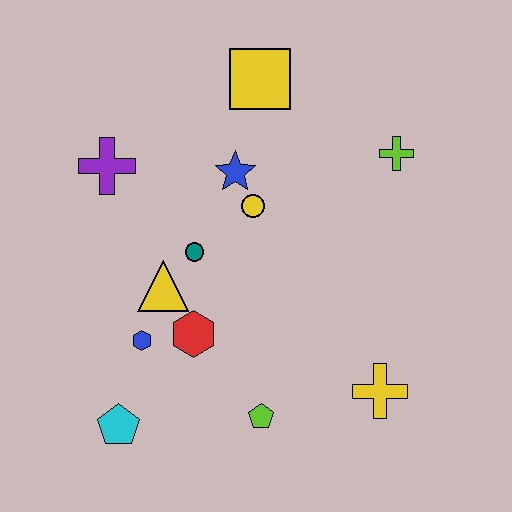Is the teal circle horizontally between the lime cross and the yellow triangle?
Yes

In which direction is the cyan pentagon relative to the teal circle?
The cyan pentagon is below the teal circle.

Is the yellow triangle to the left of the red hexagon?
Yes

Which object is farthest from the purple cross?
The yellow cross is farthest from the purple cross.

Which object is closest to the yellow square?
The blue star is closest to the yellow square.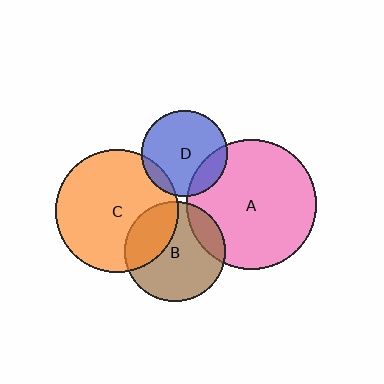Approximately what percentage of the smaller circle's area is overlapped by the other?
Approximately 15%.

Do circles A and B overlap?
Yes.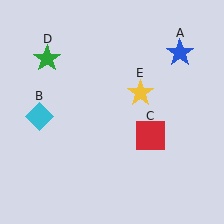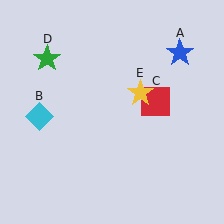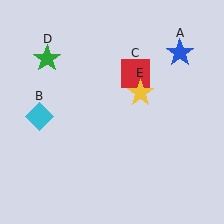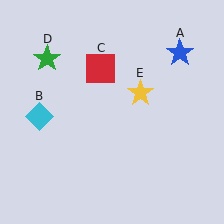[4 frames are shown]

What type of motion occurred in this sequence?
The red square (object C) rotated counterclockwise around the center of the scene.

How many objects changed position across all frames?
1 object changed position: red square (object C).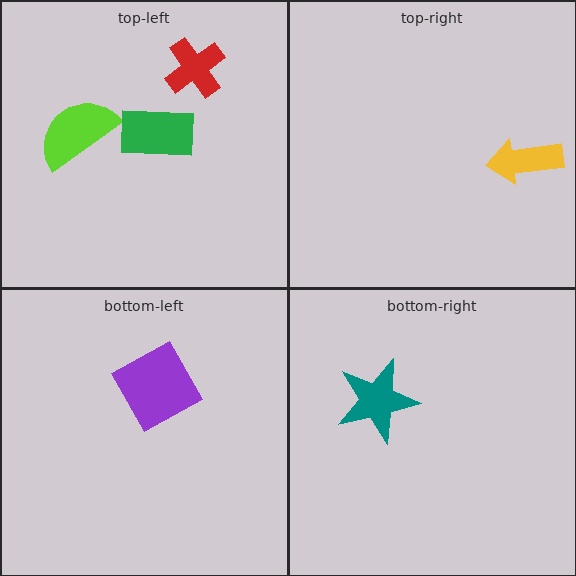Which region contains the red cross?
The top-left region.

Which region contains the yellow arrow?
The top-right region.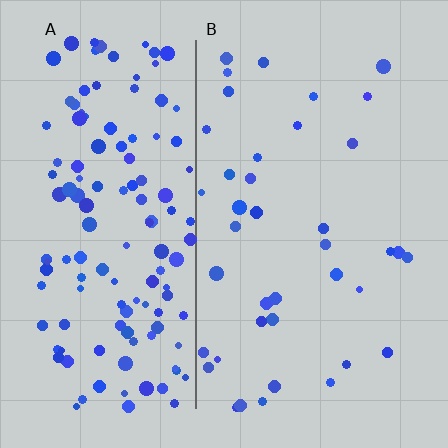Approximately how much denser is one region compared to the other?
Approximately 3.5× — region A over region B.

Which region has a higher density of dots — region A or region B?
A (the left).